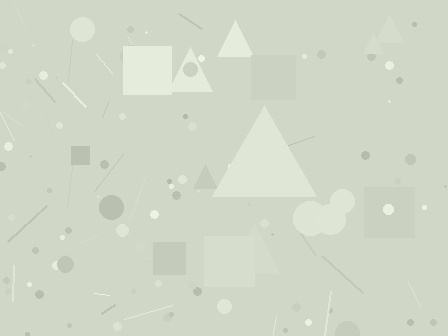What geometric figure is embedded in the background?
A triangle is embedded in the background.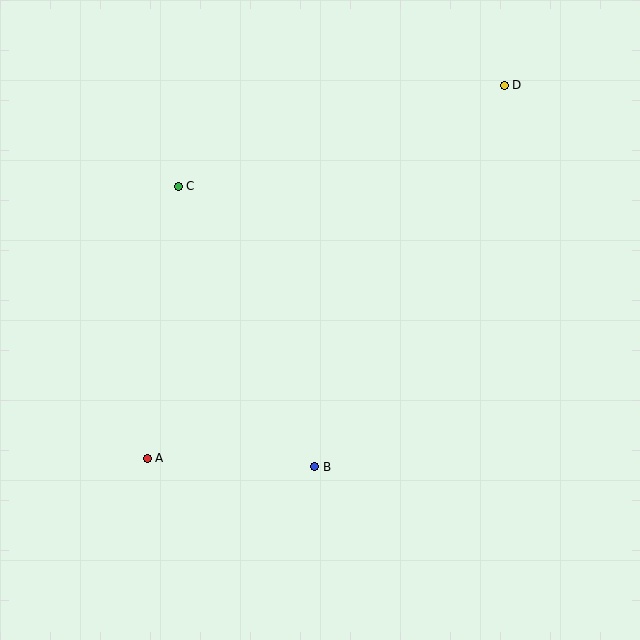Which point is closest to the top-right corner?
Point D is closest to the top-right corner.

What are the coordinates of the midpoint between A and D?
The midpoint between A and D is at (326, 272).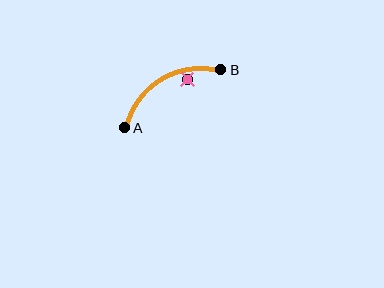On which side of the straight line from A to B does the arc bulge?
The arc bulges above the straight line connecting A and B.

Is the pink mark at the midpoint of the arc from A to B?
No — the pink mark does not lie on the arc at all. It sits slightly inside the curve.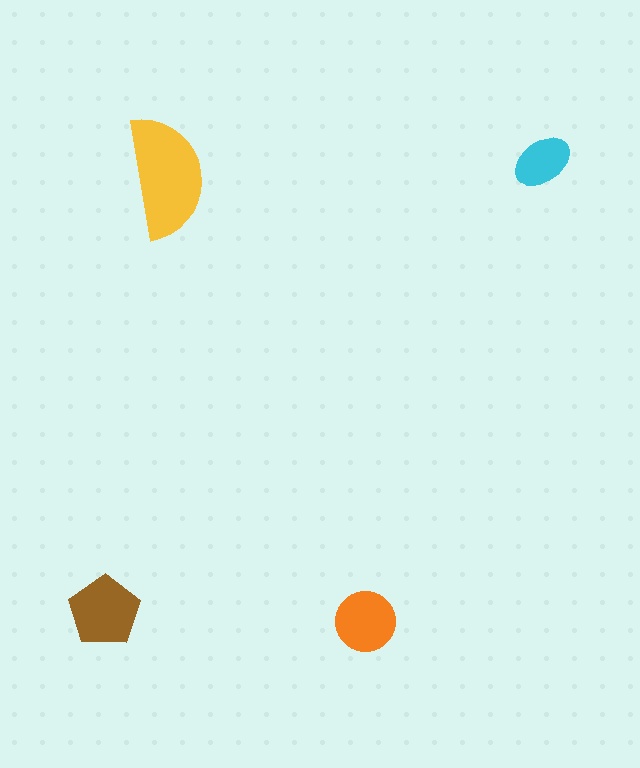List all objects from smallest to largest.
The cyan ellipse, the orange circle, the brown pentagon, the yellow semicircle.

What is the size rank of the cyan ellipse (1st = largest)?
4th.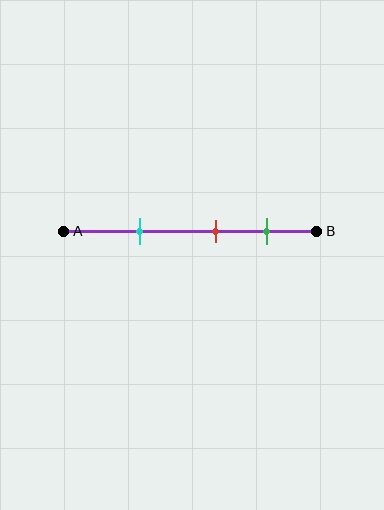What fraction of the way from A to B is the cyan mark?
The cyan mark is approximately 30% (0.3) of the way from A to B.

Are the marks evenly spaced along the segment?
Yes, the marks are approximately evenly spaced.